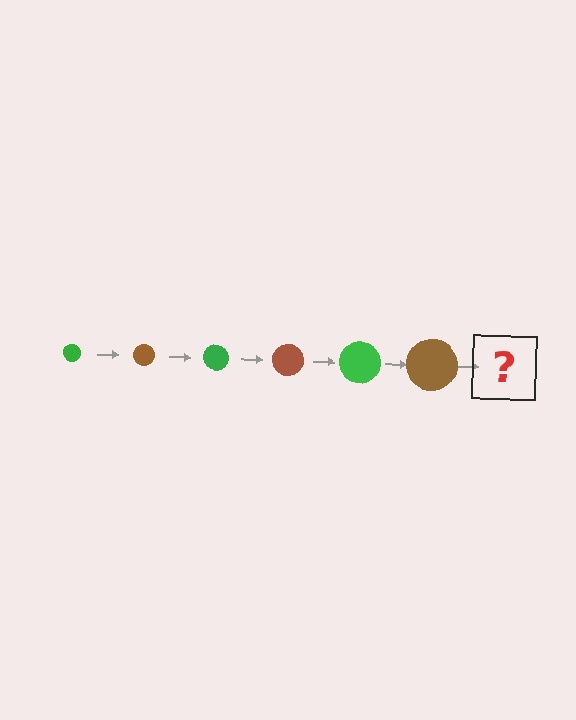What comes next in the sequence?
The next element should be a green circle, larger than the previous one.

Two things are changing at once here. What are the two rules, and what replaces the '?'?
The two rules are that the circle grows larger each step and the color cycles through green and brown. The '?' should be a green circle, larger than the previous one.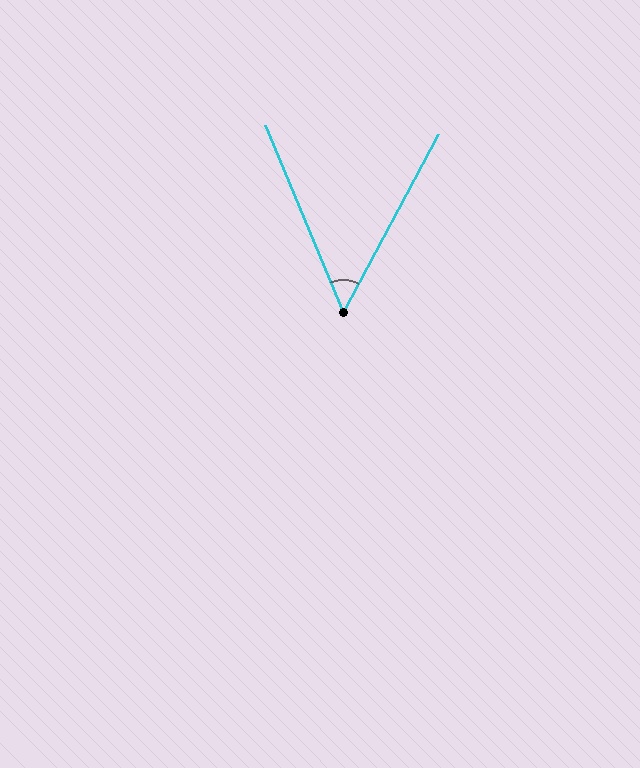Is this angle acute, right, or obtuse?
It is acute.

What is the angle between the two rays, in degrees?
Approximately 51 degrees.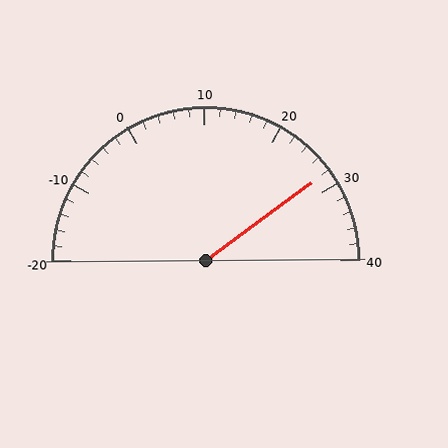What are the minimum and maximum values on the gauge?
The gauge ranges from -20 to 40.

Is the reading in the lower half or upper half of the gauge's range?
The reading is in the upper half of the range (-20 to 40).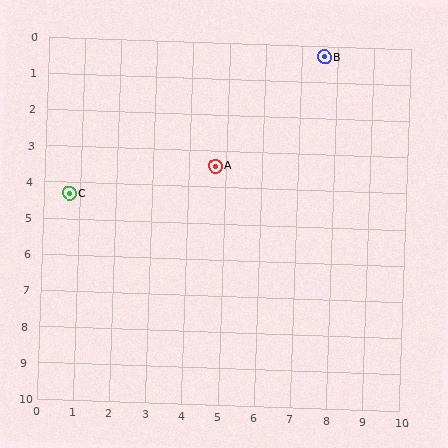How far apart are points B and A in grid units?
Points B and A are about 4.2 grid units apart.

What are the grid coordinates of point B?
Point B is at approximately (7.6, 0.3).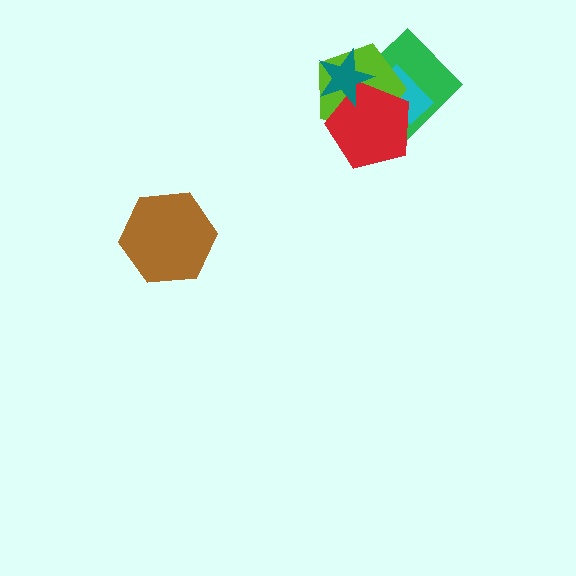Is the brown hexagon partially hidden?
No, no other shape covers it.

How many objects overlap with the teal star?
3 objects overlap with the teal star.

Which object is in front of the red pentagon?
The teal star is in front of the red pentagon.